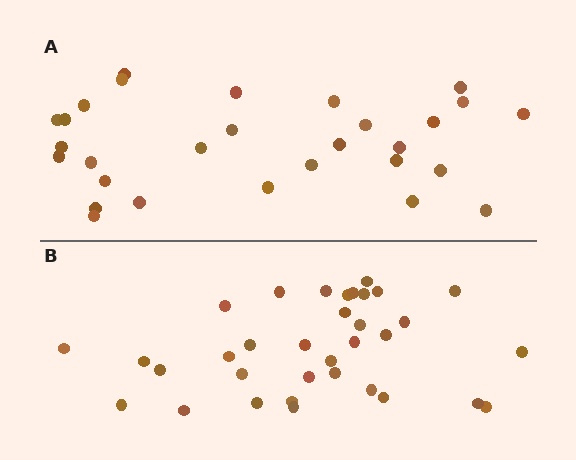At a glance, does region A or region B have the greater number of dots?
Region B (the bottom region) has more dots.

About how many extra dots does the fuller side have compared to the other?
Region B has about 5 more dots than region A.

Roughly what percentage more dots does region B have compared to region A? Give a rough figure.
About 15% more.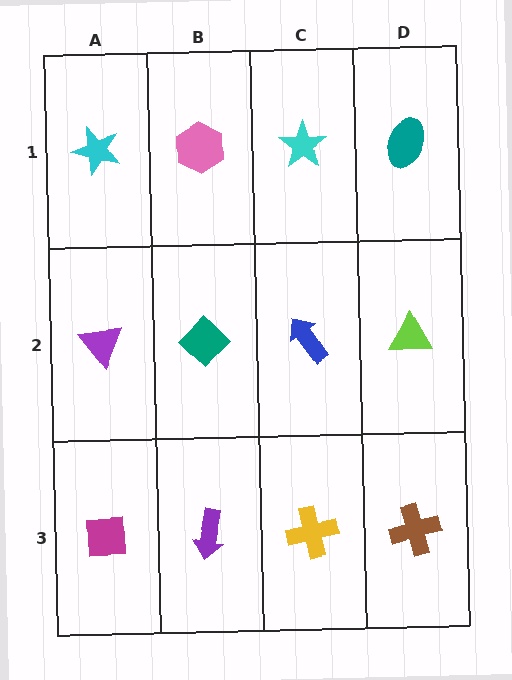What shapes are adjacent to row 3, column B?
A teal diamond (row 2, column B), a magenta square (row 3, column A), a yellow cross (row 3, column C).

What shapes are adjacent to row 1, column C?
A blue arrow (row 2, column C), a pink hexagon (row 1, column B), a teal ellipse (row 1, column D).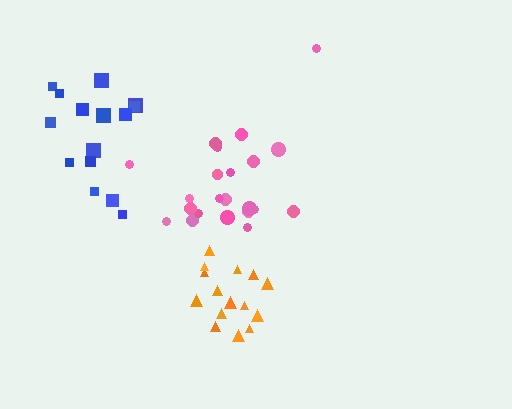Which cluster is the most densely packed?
Orange.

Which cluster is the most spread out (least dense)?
Blue.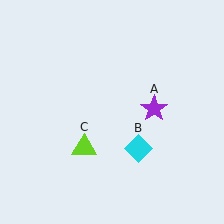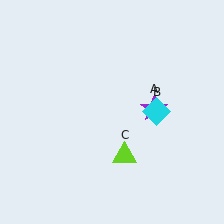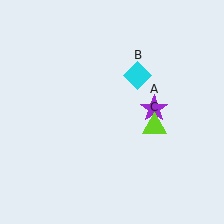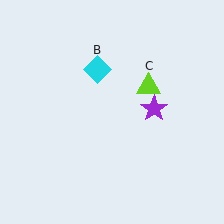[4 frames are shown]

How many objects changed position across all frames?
2 objects changed position: cyan diamond (object B), lime triangle (object C).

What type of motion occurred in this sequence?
The cyan diamond (object B), lime triangle (object C) rotated counterclockwise around the center of the scene.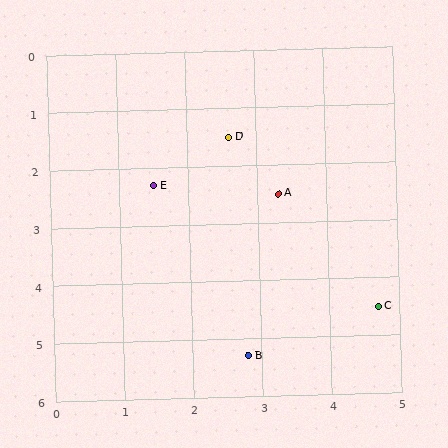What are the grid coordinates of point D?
Point D is at approximately (2.6, 1.5).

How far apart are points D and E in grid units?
Points D and E are about 1.4 grid units apart.